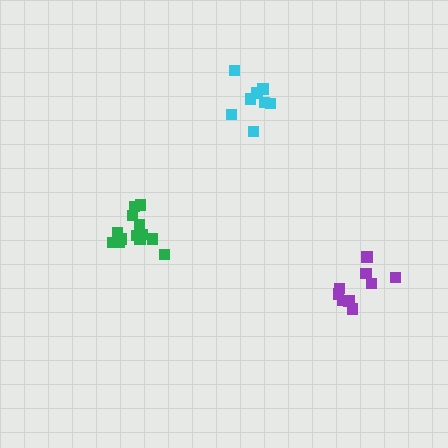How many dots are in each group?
Group 1: 8 dots, Group 2: 9 dots, Group 3: 13 dots (30 total).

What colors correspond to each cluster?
The clusters are colored: cyan, purple, green.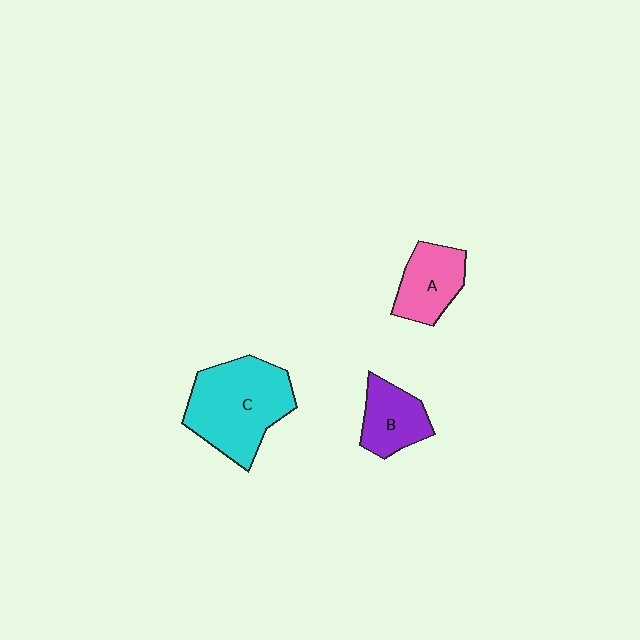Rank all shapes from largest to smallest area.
From largest to smallest: C (cyan), A (pink), B (purple).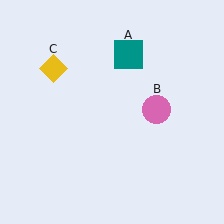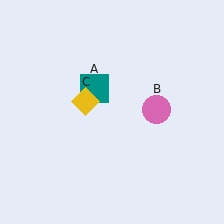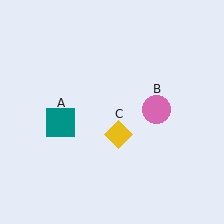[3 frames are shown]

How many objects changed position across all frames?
2 objects changed position: teal square (object A), yellow diamond (object C).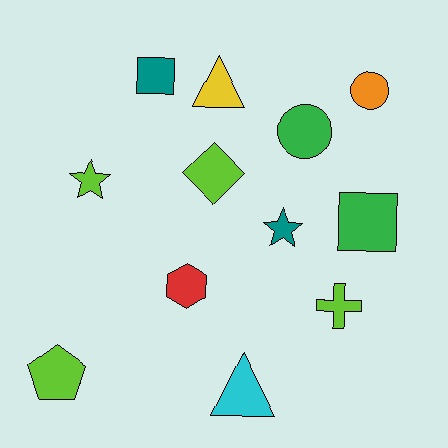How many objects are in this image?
There are 12 objects.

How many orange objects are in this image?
There is 1 orange object.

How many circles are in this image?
There are 2 circles.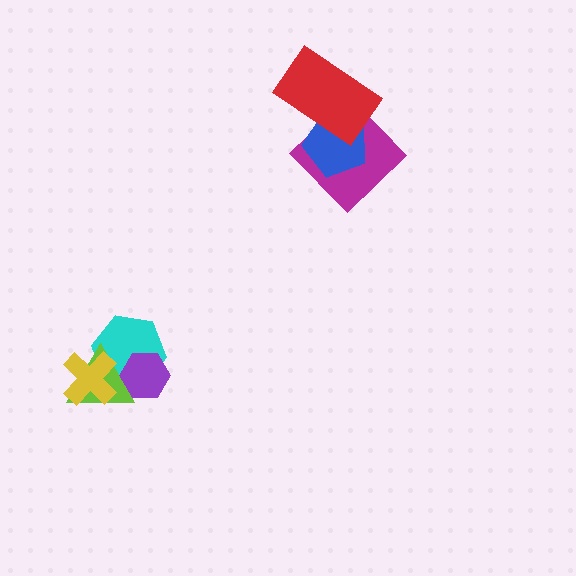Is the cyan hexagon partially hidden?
Yes, it is partially covered by another shape.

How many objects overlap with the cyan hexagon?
3 objects overlap with the cyan hexagon.